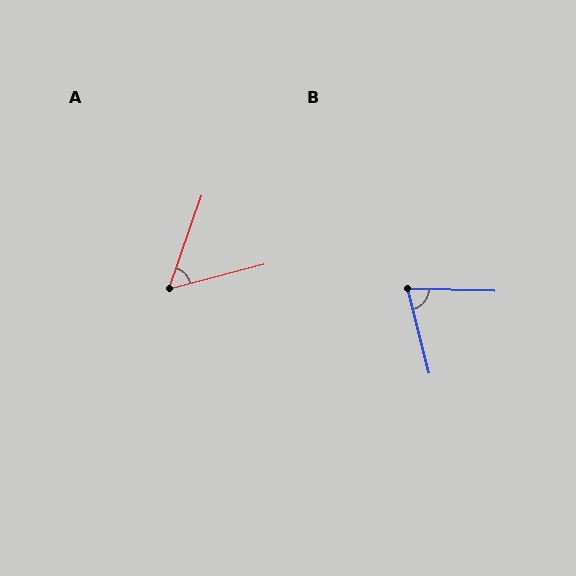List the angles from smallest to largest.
A (56°), B (74°).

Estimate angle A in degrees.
Approximately 56 degrees.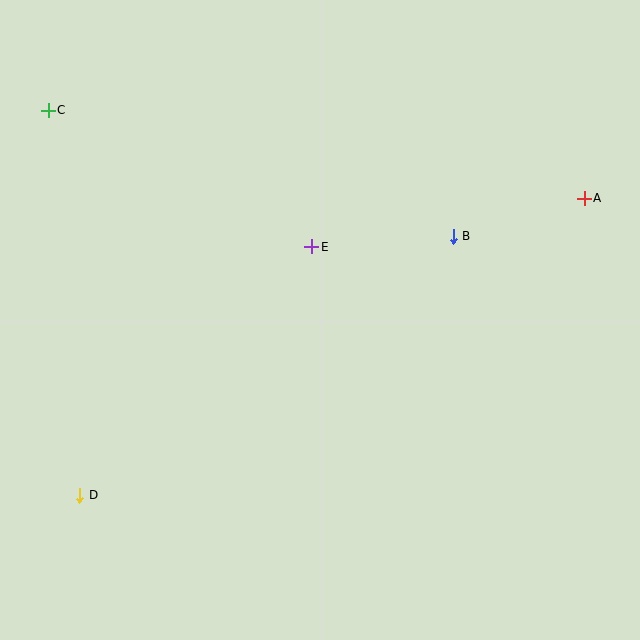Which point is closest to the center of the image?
Point E at (312, 247) is closest to the center.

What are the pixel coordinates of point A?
Point A is at (584, 198).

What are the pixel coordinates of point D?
Point D is at (80, 495).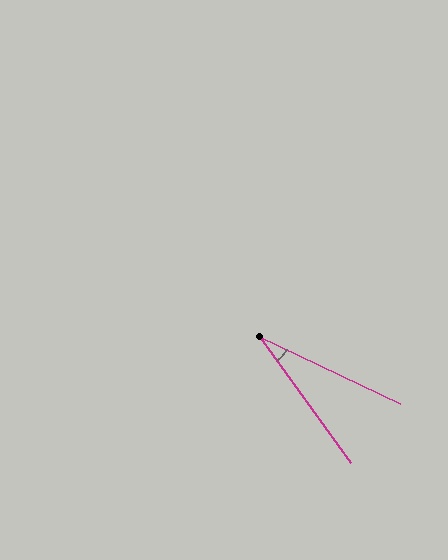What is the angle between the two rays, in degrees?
Approximately 29 degrees.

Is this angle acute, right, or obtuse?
It is acute.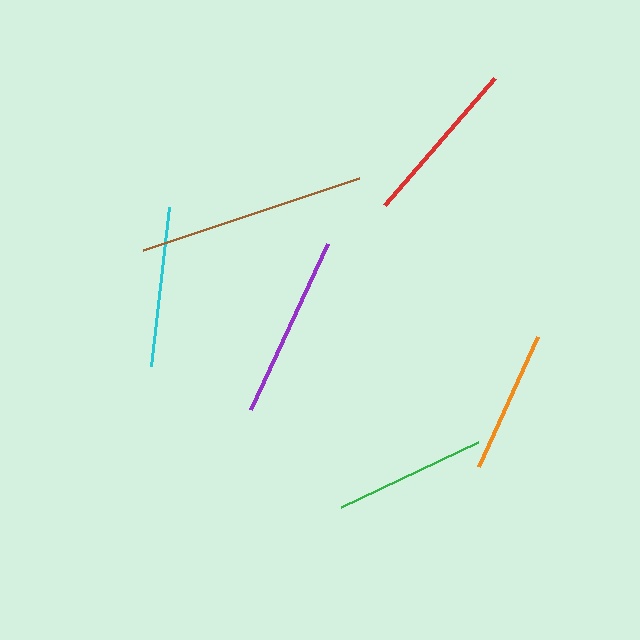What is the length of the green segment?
The green segment is approximately 151 pixels long.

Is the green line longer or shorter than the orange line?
The green line is longer than the orange line.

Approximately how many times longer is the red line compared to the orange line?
The red line is approximately 1.2 times the length of the orange line.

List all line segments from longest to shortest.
From longest to shortest: brown, purple, red, cyan, green, orange.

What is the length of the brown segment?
The brown segment is approximately 228 pixels long.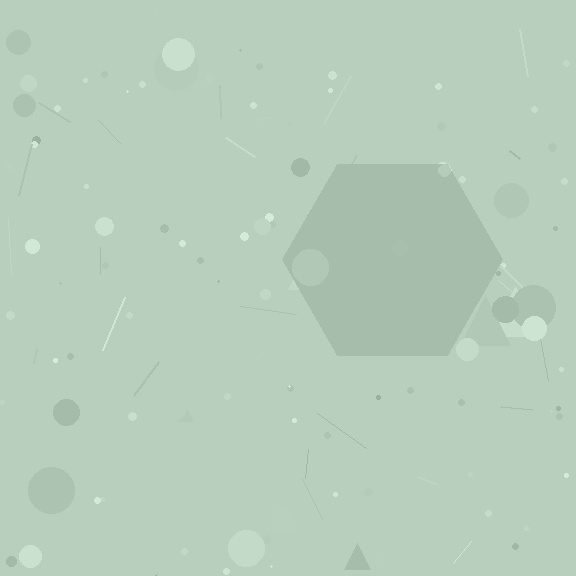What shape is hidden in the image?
A hexagon is hidden in the image.